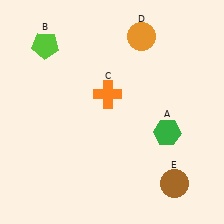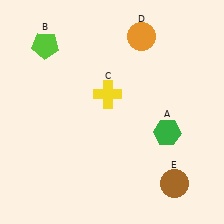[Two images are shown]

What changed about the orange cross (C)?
In Image 1, C is orange. In Image 2, it changed to yellow.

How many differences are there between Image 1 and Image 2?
There is 1 difference between the two images.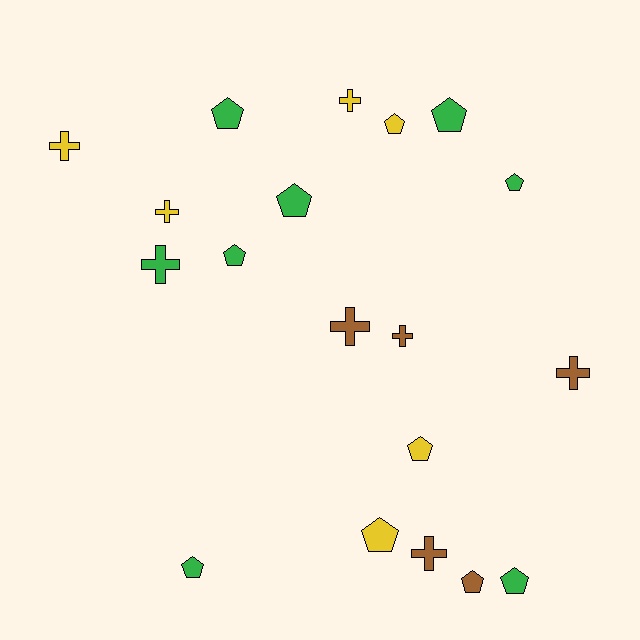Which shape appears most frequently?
Pentagon, with 11 objects.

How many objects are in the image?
There are 19 objects.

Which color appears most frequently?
Green, with 8 objects.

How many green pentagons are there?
There are 7 green pentagons.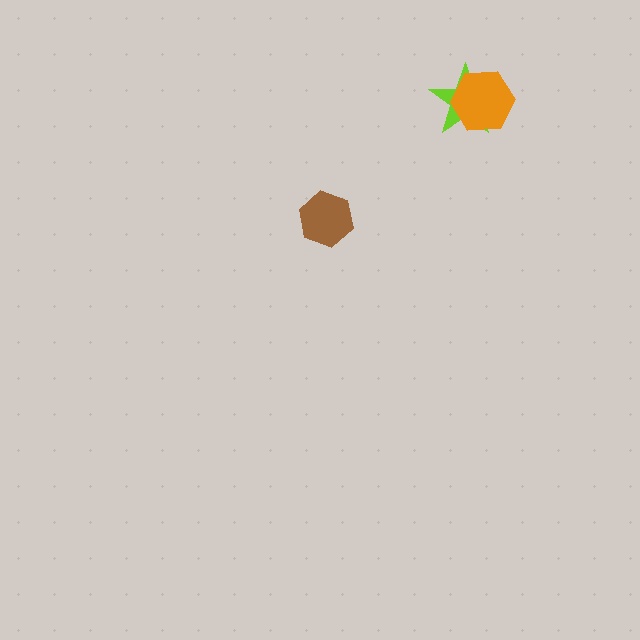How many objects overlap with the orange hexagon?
1 object overlaps with the orange hexagon.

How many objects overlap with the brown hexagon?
0 objects overlap with the brown hexagon.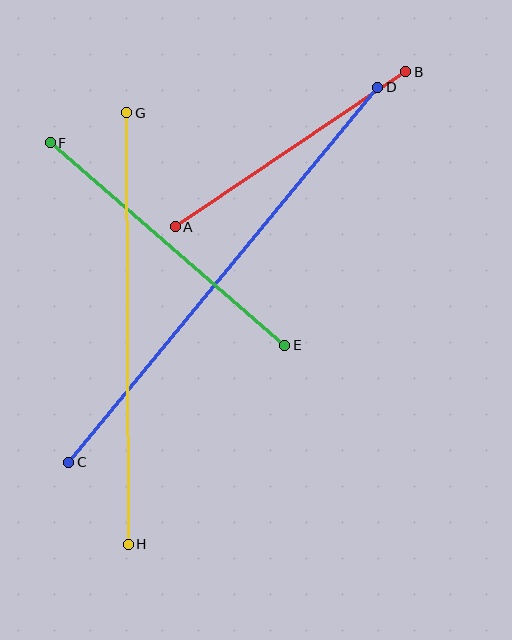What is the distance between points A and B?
The distance is approximately 278 pixels.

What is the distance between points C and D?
The distance is approximately 486 pixels.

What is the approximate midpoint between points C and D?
The midpoint is at approximately (223, 275) pixels.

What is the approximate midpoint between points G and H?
The midpoint is at approximately (127, 329) pixels.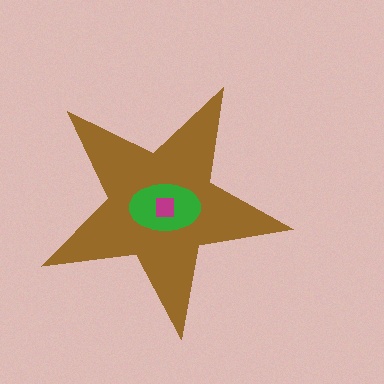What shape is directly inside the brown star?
The green ellipse.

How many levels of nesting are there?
3.